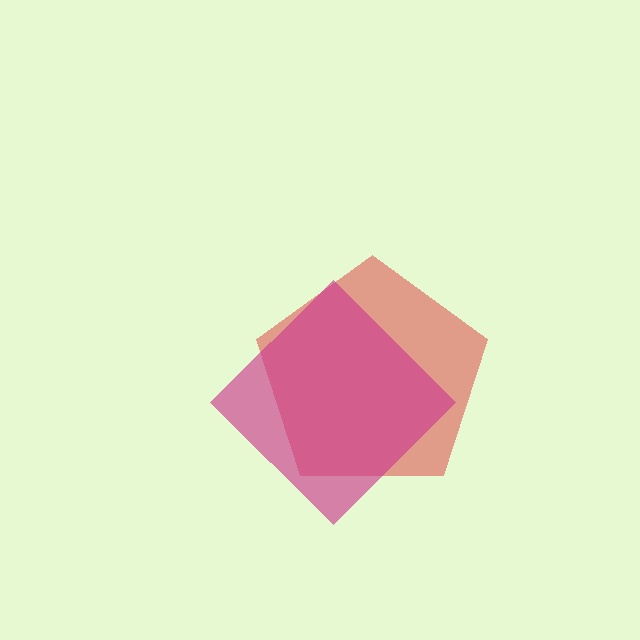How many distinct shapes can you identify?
There are 2 distinct shapes: a red pentagon, a magenta diamond.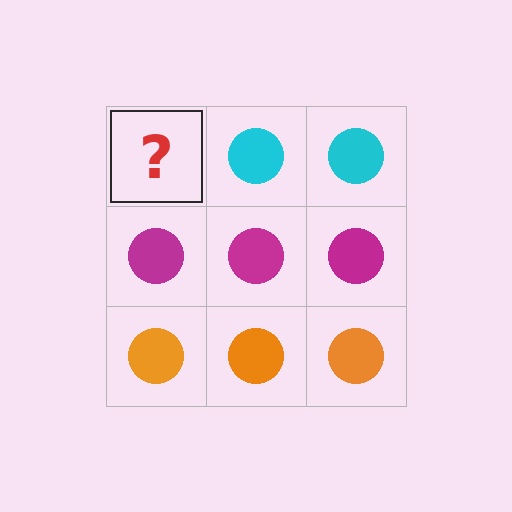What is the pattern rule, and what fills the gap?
The rule is that each row has a consistent color. The gap should be filled with a cyan circle.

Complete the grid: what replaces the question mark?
The question mark should be replaced with a cyan circle.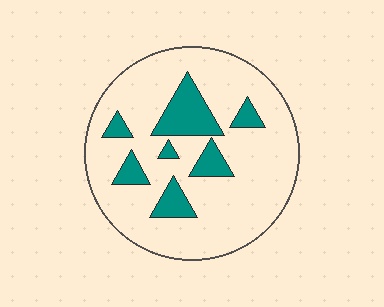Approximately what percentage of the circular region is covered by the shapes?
Approximately 20%.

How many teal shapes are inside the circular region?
7.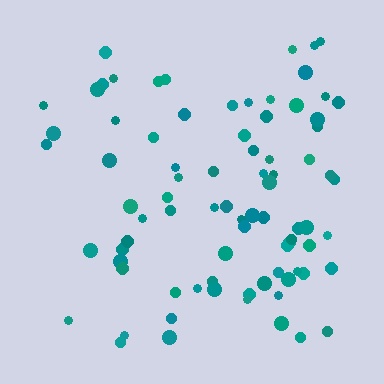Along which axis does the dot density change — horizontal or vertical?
Horizontal.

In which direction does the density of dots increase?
From left to right, with the right side densest.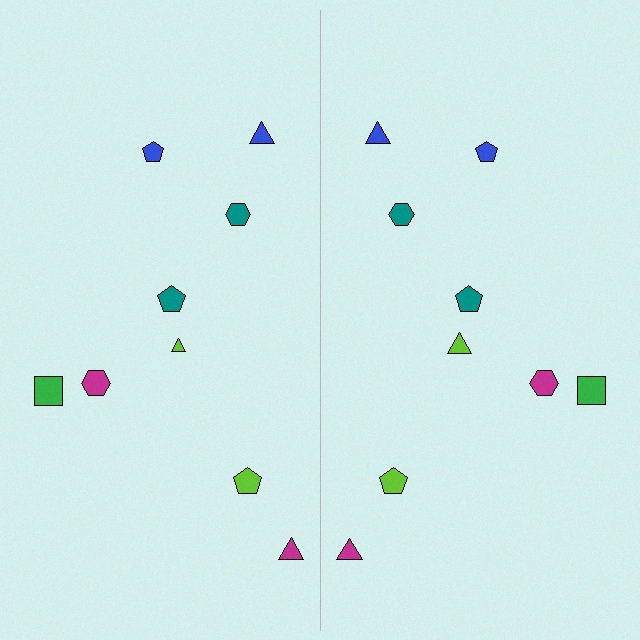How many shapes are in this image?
There are 18 shapes in this image.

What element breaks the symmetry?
The lime triangle on the right side has a different size than its mirror counterpart.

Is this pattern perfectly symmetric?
No, the pattern is not perfectly symmetric. The lime triangle on the right side has a different size than its mirror counterpart.